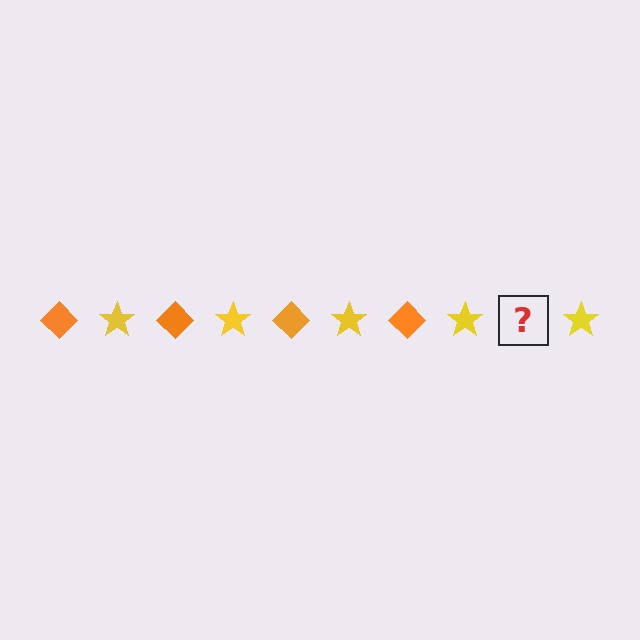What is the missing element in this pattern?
The missing element is an orange diamond.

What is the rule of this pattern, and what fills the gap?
The rule is that the pattern alternates between orange diamond and yellow star. The gap should be filled with an orange diamond.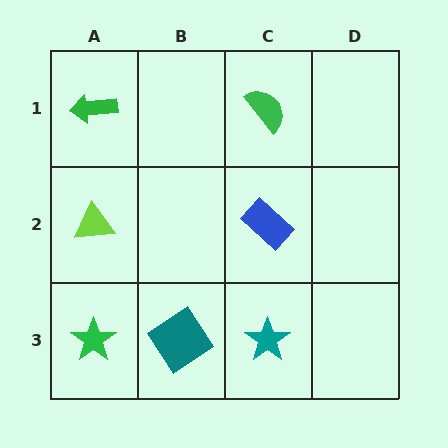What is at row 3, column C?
A teal star.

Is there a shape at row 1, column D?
No, that cell is empty.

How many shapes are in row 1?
2 shapes.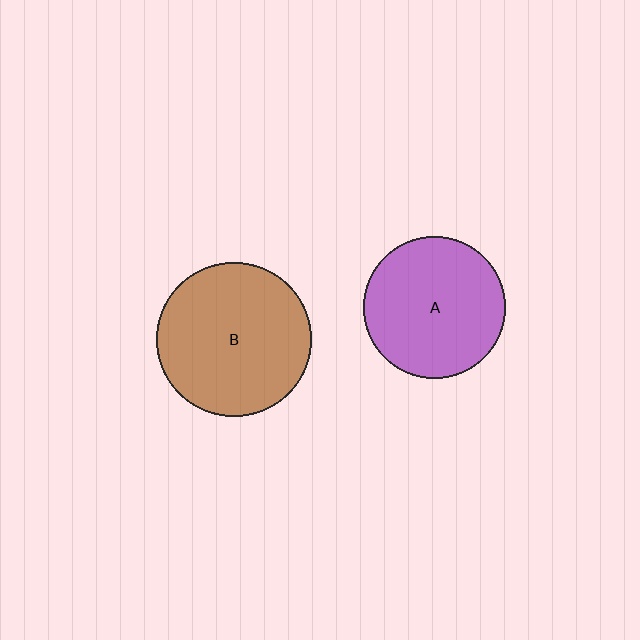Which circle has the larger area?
Circle B (brown).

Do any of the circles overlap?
No, none of the circles overlap.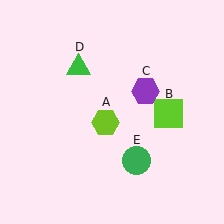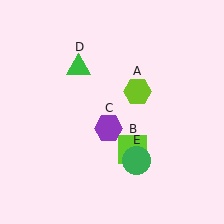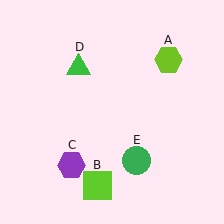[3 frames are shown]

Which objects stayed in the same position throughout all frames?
Green triangle (object D) and green circle (object E) remained stationary.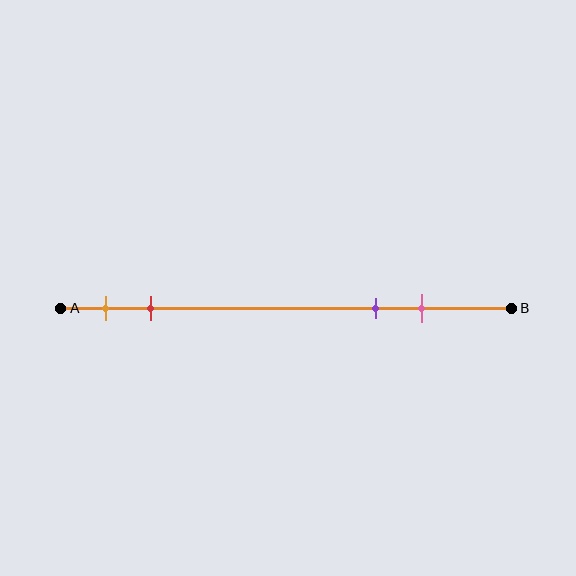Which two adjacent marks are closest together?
The orange and red marks are the closest adjacent pair.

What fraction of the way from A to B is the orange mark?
The orange mark is approximately 10% (0.1) of the way from A to B.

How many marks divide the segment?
There are 4 marks dividing the segment.